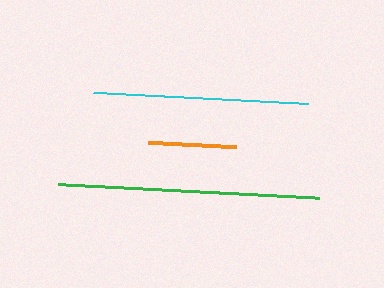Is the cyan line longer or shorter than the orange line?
The cyan line is longer than the orange line.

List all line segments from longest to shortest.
From longest to shortest: green, cyan, orange.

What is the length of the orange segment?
The orange segment is approximately 88 pixels long.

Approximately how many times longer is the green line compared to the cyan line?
The green line is approximately 1.2 times the length of the cyan line.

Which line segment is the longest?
The green line is the longest at approximately 262 pixels.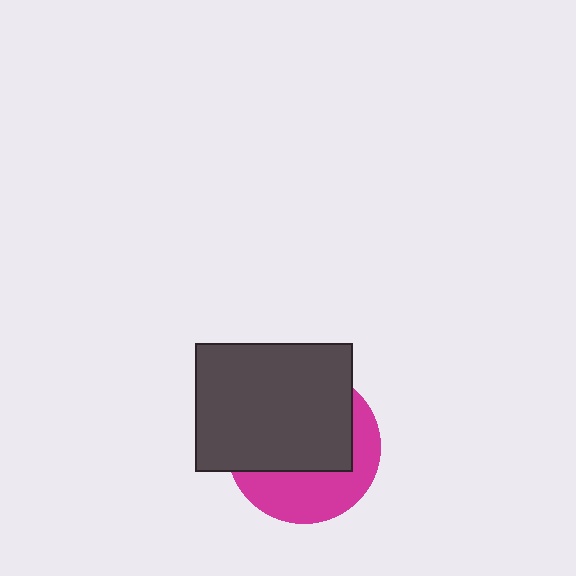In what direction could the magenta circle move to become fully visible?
The magenta circle could move down. That would shift it out from behind the dark gray rectangle entirely.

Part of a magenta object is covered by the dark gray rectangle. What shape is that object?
It is a circle.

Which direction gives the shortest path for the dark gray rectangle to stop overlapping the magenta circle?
Moving up gives the shortest separation.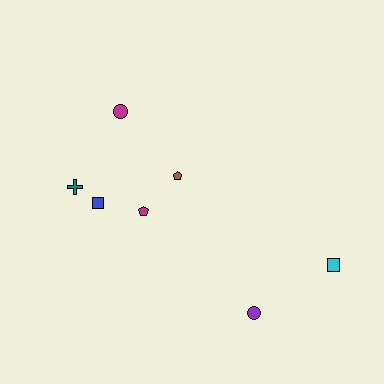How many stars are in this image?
There are no stars.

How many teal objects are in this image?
There is 1 teal object.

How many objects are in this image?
There are 7 objects.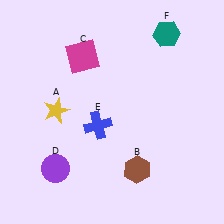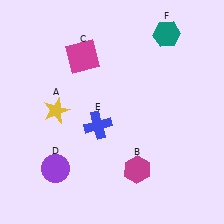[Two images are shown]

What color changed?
The hexagon (B) changed from brown in Image 1 to magenta in Image 2.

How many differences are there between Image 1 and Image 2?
There is 1 difference between the two images.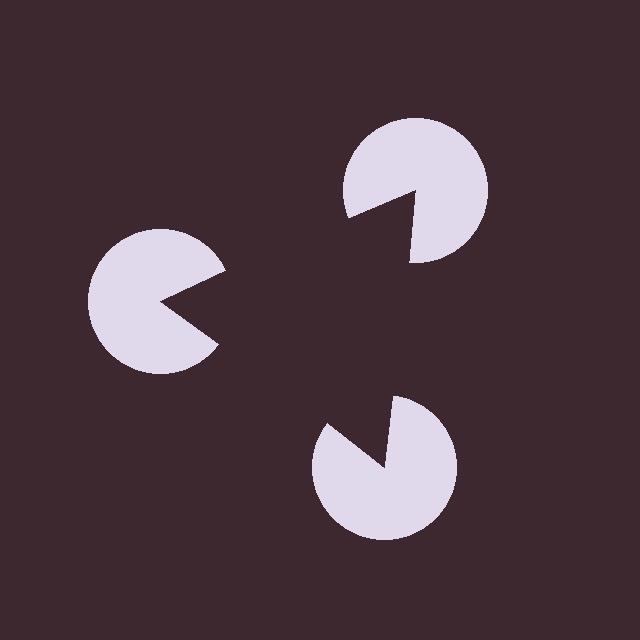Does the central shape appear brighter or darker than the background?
It typically appears slightly darker than the background, even though no actual brightness change is drawn.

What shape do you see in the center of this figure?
An illusory triangle — its edges are inferred from the aligned wedge cuts in the pac-man discs, not physically drawn.